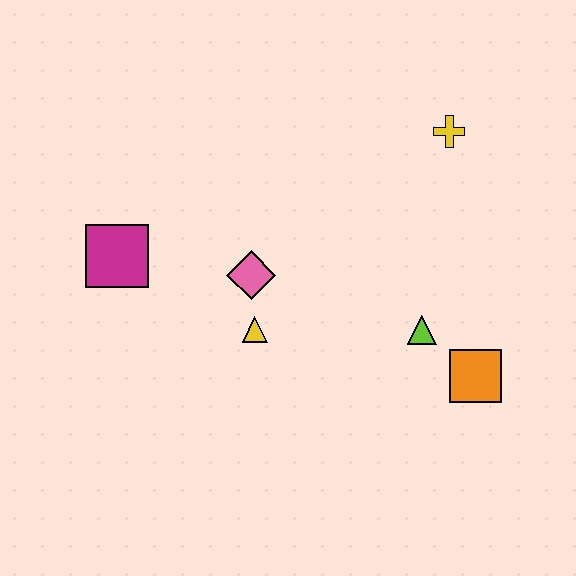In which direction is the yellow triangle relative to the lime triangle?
The yellow triangle is to the left of the lime triangle.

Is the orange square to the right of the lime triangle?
Yes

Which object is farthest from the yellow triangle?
The yellow cross is farthest from the yellow triangle.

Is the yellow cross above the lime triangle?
Yes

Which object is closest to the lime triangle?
The orange square is closest to the lime triangle.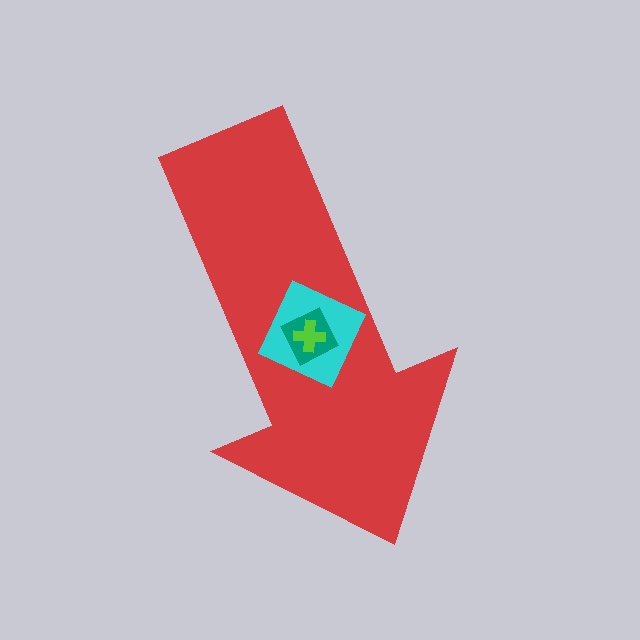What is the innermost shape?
The lime cross.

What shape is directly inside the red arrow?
The cyan square.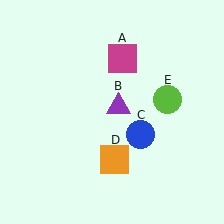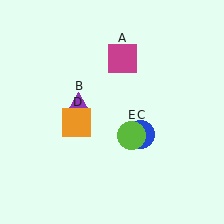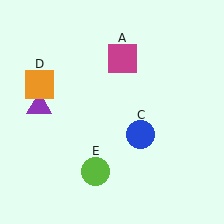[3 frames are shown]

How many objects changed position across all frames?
3 objects changed position: purple triangle (object B), orange square (object D), lime circle (object E).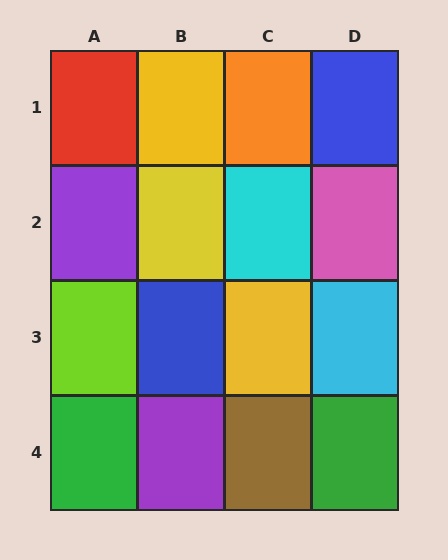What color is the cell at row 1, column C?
Orange.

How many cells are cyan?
2 cells are cyan.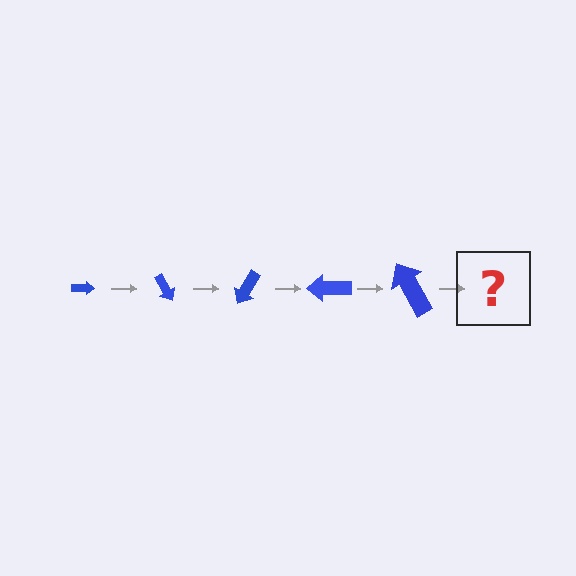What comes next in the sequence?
The next element should be an arrow, larger than the previous one and rotated 300 degrees from the start.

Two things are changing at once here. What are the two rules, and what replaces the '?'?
The two rules are that the arrow grows larger each step and it rotates 60 degrees each step. The '?' should be an arrow, larger than the previous one and rotated 300 degrees from the start.